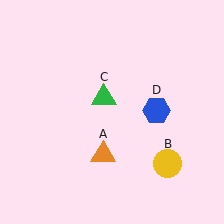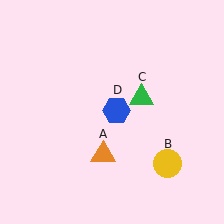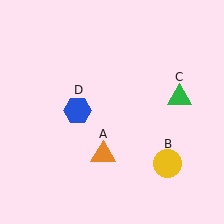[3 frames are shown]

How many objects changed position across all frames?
2 objects changed position: green triangle (object C), blue hexagon (object D).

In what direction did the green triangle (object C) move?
The green triangle (object C) moved right.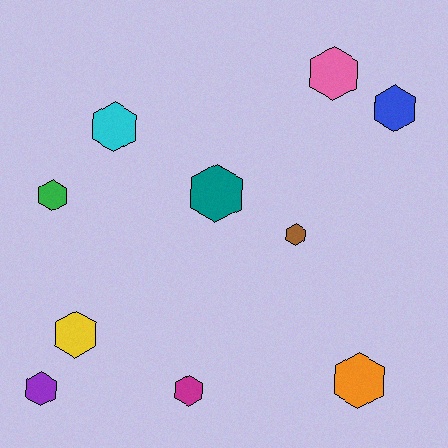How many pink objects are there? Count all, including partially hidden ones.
There is 1 pink object.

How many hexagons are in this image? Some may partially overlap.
There are 10 hexagons.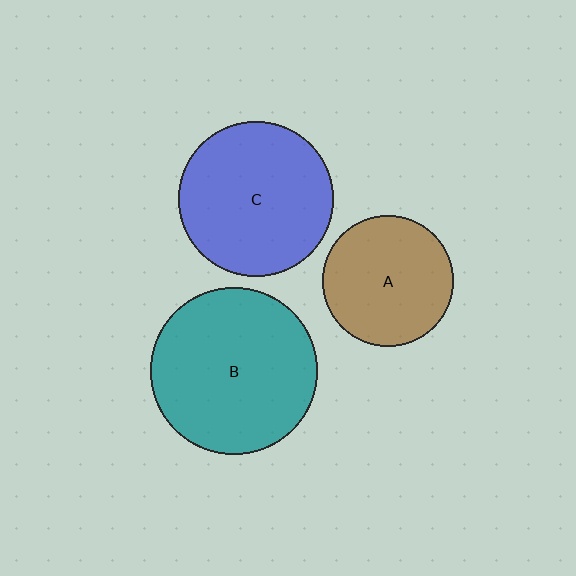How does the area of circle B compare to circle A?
Approximately 1.6 times.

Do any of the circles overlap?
No, none of the circles overlap.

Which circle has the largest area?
Circle B (teal).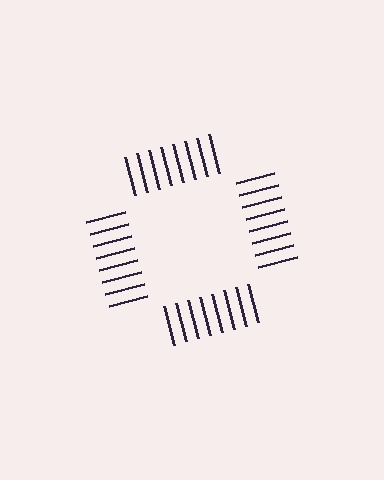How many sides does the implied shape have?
4 sides — the line-ends trace a square.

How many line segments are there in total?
32 — 8 along each of the 4 edges.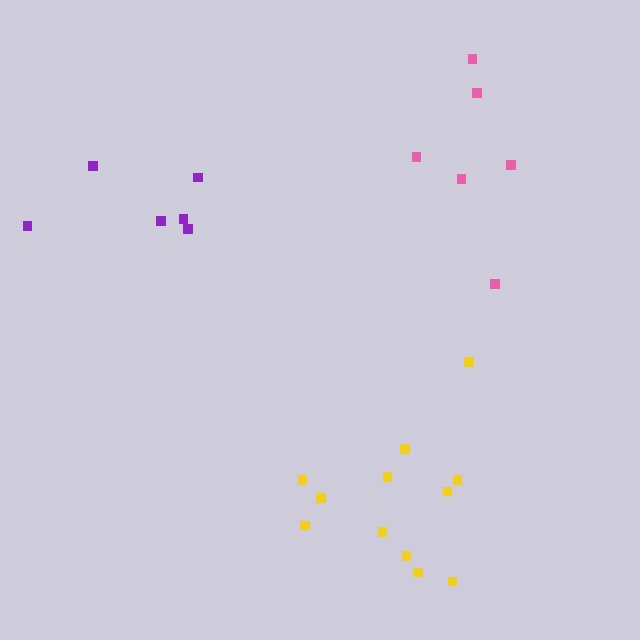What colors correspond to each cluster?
The clusters are colored: pink, purple, yellow.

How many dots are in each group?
Group 1: 6 dots, Group 2: 6 dots, Group 3: 12 dots (24 total).